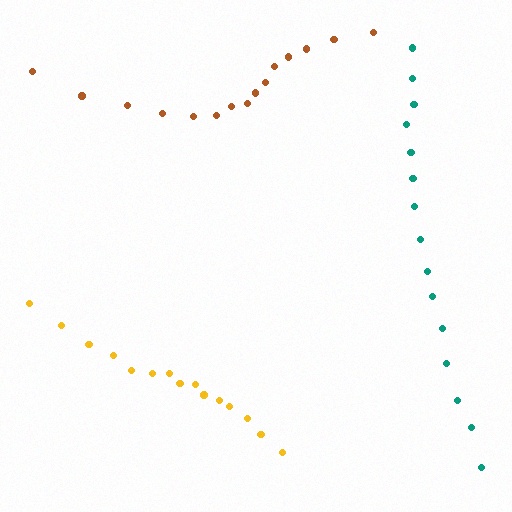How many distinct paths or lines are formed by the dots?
There are 3 distinct paths.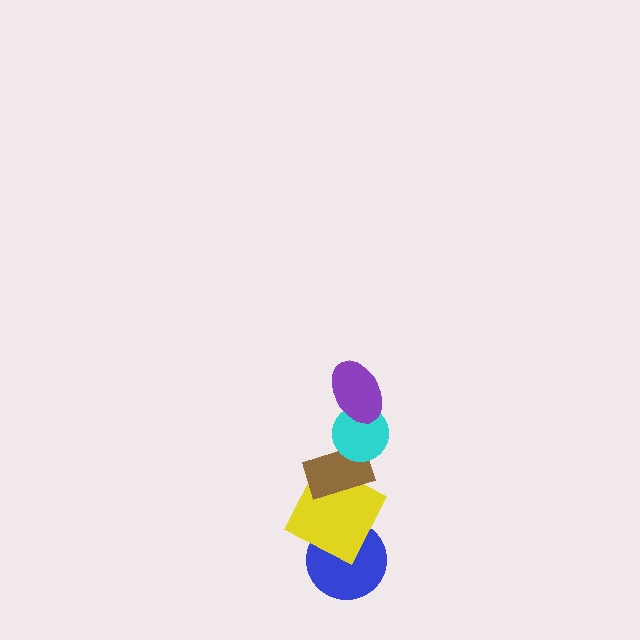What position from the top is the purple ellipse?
The purple ellipse is 1st from the top.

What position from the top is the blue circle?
The blue circle is 5th from the top.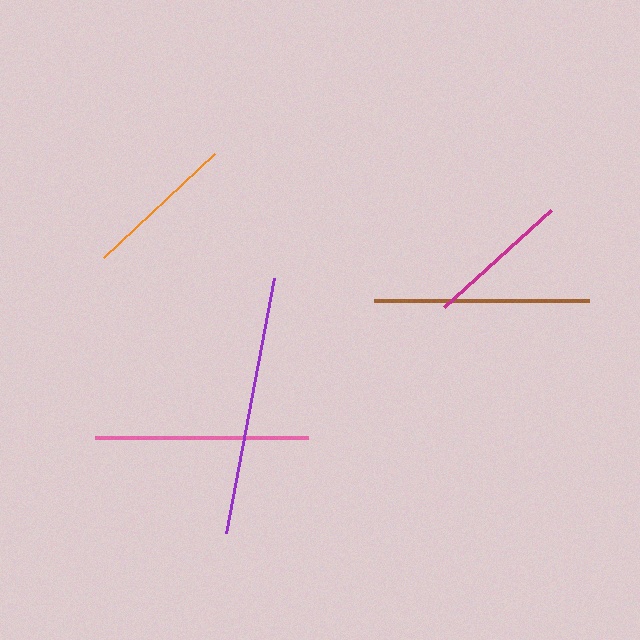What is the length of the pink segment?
The pink segment is approximately 213 pixels long.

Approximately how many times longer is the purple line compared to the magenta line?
The purple line is approximately 1.8 times the length of the magenta line.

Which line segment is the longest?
The purple line is the longest at approximately 260 pixels.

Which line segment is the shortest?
The magenta line is the shortest at approximately 144 pixels.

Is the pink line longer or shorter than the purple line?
The purple line is longer than the pink line.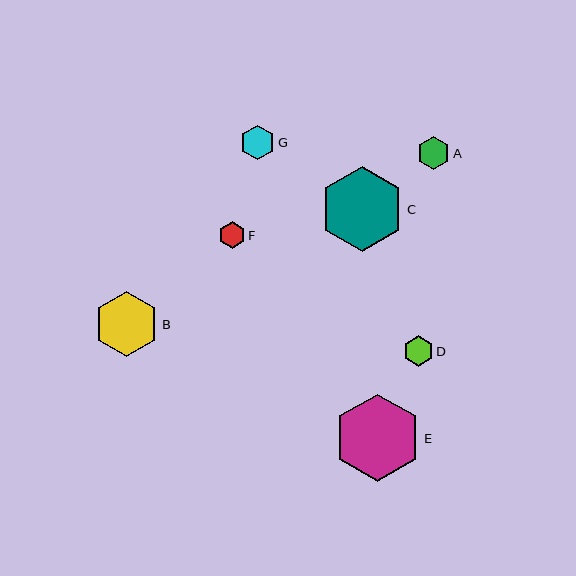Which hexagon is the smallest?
Hexagon F is the smallest with a size of approximately 26 pixels.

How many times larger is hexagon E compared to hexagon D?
Hexagon E is approximately 2.9 times the size of hexagon D.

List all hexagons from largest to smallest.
From largest to smallest: E, C, B, G, A, D, F.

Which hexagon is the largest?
Hexagon E is the largest with a size of approximately 88 pixels.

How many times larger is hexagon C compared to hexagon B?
Hexagon C is approximately 1.3 times the size of hexagon B.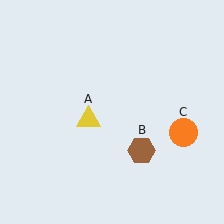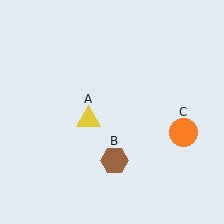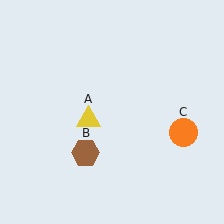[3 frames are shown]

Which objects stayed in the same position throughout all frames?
Yellow triangle (object A) and orange circle (object C) remained stationary.